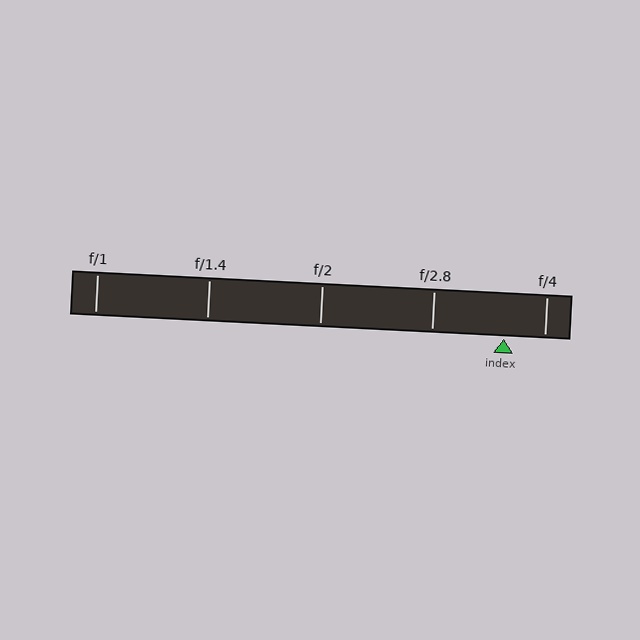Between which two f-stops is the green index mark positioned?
The index mark is between f/2.8 and f/4.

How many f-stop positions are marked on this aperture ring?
There are 5 f-stop positions marked.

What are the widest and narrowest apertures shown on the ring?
The widest aperture shown is f/1 and the narrowest is f/4.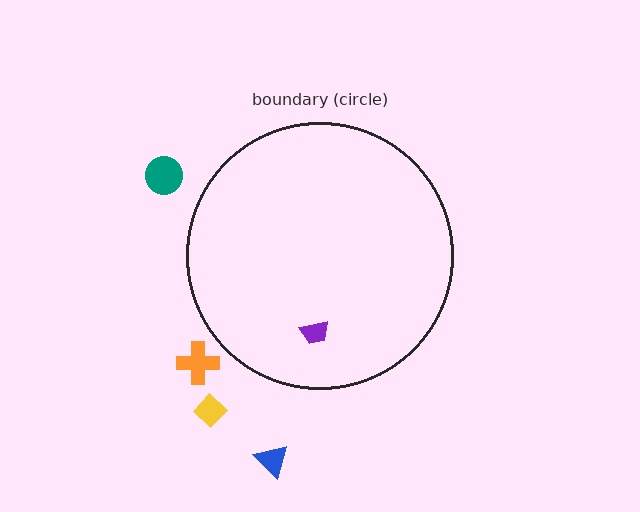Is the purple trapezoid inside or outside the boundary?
Inside.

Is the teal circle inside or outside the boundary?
Outside.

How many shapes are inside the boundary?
1 inside, 4 outside.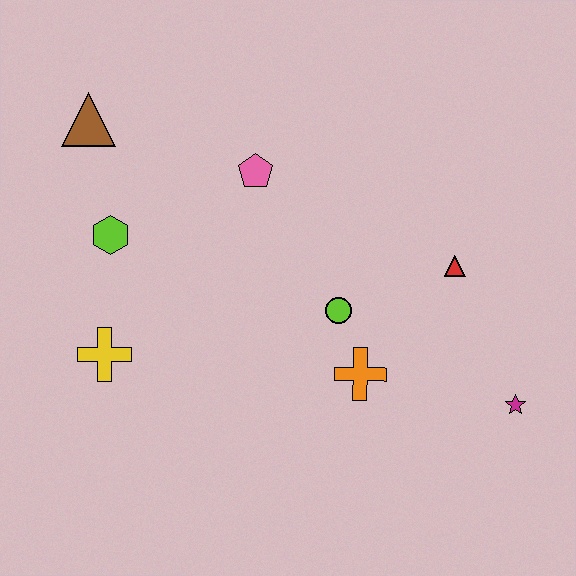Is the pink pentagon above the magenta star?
Yes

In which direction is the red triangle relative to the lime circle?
The red triangle is to the right of the lime circle.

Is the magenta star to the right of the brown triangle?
Yes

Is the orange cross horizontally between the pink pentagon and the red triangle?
Yes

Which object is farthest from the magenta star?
The brown triangle is farthest from the magenta star.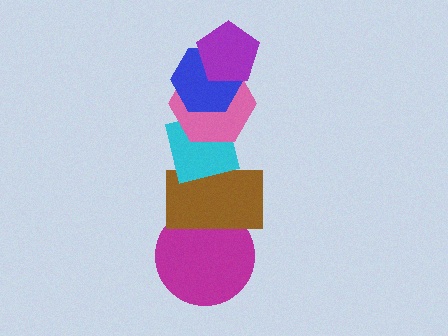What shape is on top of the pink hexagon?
The blue hexagon is on top of the pink hexagon.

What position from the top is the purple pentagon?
The purple pentagon is 1st from the top.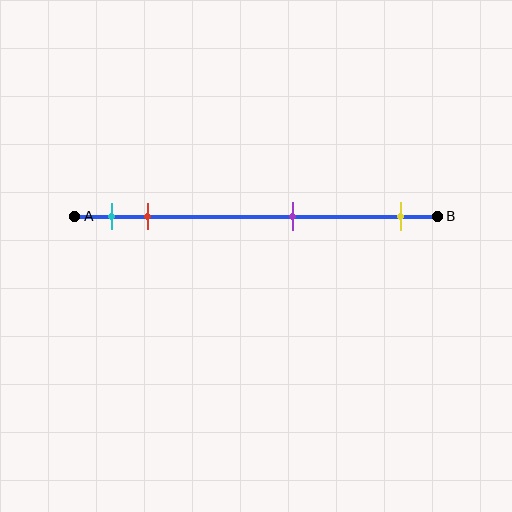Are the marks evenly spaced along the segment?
No, the marks are not evenly spaced.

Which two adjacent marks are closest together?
The cyan and red marks are the closest adjacent pair.